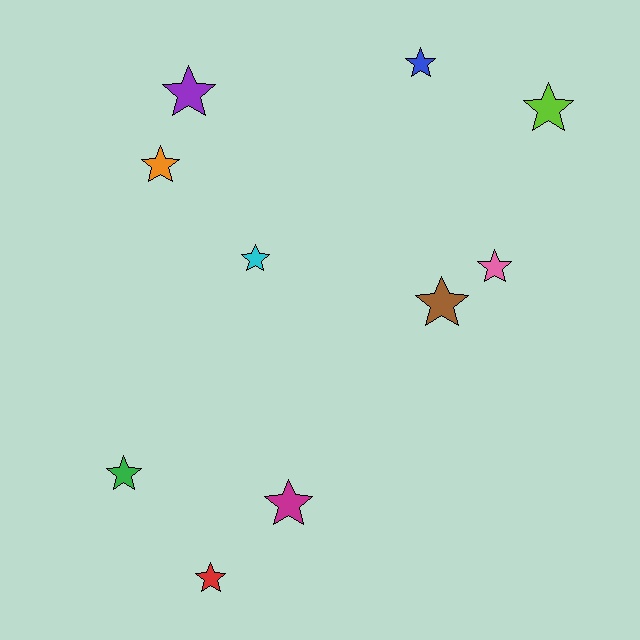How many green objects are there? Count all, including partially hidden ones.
There is 1 green object.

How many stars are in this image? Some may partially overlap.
There are 10 stars.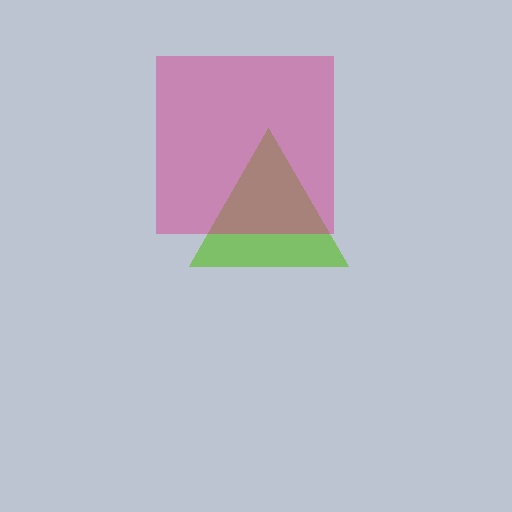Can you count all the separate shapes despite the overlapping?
Yes, there are 2 separate shapes.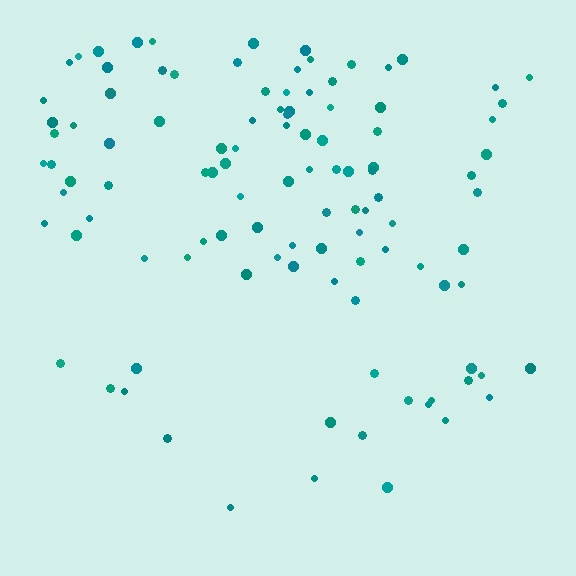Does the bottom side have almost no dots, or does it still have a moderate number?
Still a moderate number, just noticeably fewer than the top.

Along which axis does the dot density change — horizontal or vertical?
Vertical.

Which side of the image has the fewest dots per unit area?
The bottom.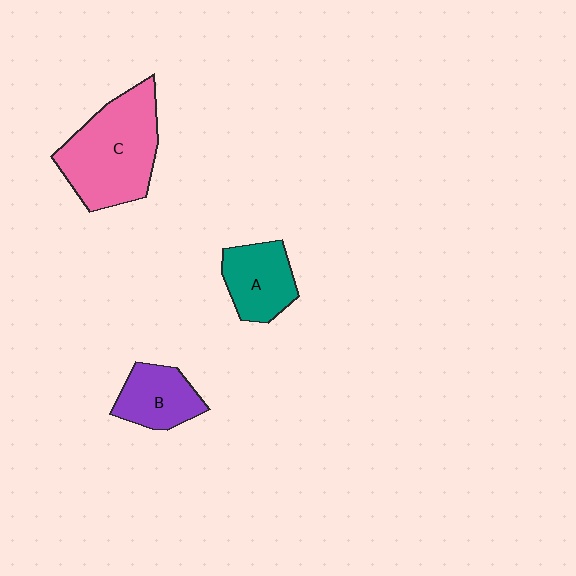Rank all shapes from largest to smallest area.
From largest to smallest: C (pink), A (teal), B (purple).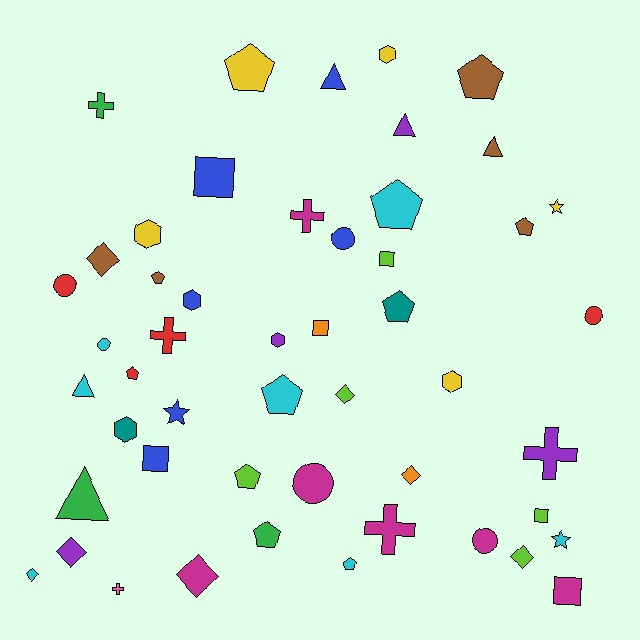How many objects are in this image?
There are 50 objects.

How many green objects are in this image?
There are 3 green objects.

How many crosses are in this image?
There are 6 crosses.